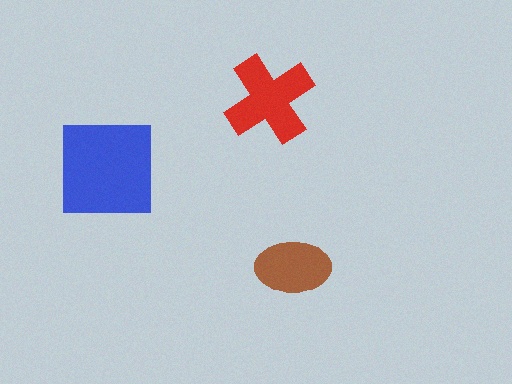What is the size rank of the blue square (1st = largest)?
1st.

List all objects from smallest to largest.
The brown ellipse, the red cross, the blue square.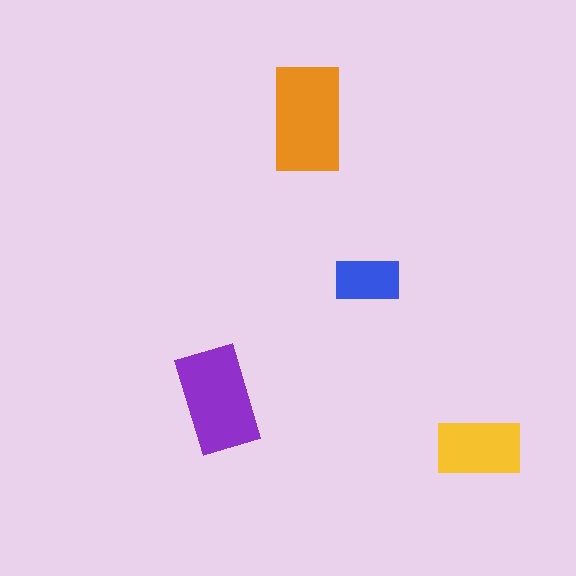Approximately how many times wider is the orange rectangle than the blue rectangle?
About 1.5 times wider.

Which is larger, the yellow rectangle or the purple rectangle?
The purple one.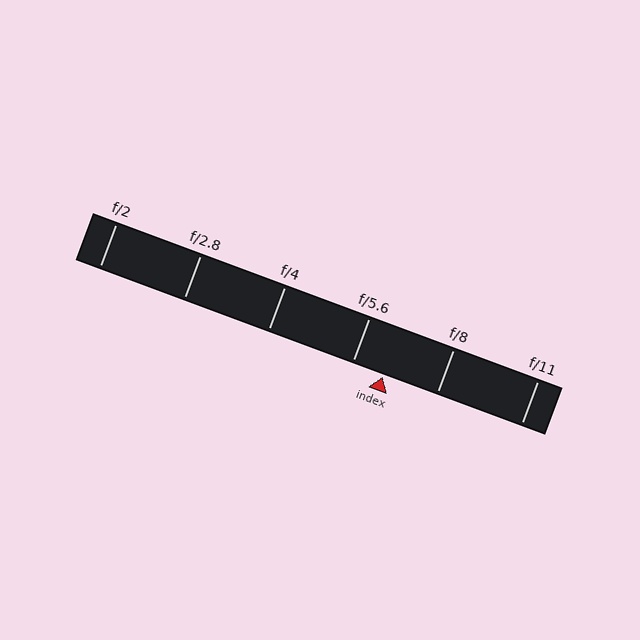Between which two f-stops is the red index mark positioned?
The index mark is between f/5.6 and f/8.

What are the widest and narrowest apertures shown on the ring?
The widest aperture shown is f/2 and the narrowest is f/11.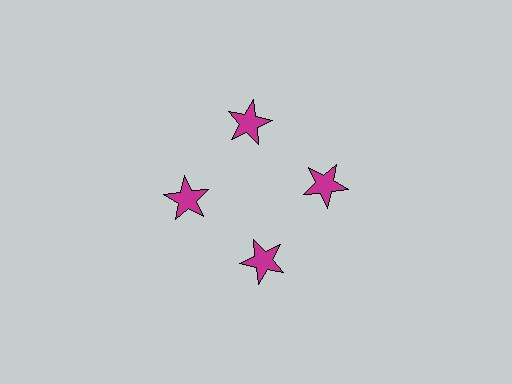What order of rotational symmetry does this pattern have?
This pattern has 4-fold rotational symmetry.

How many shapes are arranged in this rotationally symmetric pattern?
There are 4 shapes, arranged in 4 groups of 1.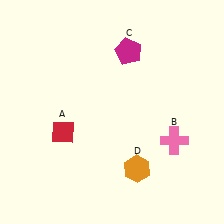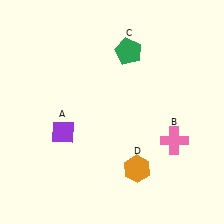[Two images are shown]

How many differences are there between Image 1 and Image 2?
There are 2 differences between the two images.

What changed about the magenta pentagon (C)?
In Image 1, C is magenta. In Image 2, it changed to green.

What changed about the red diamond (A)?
In Image 1, A is red. In Image 2, it changed to purple.